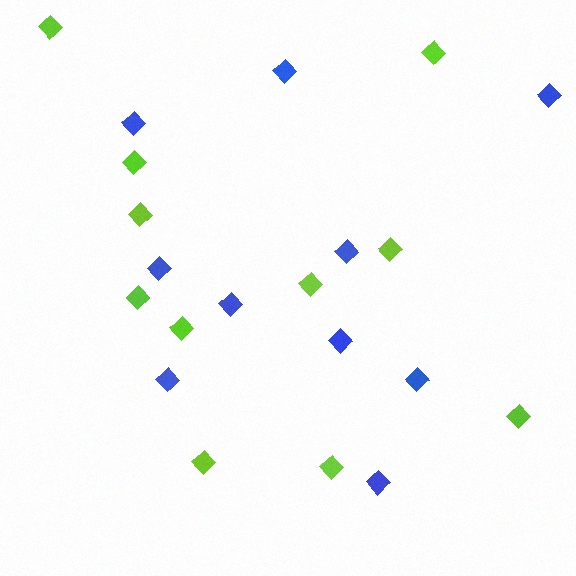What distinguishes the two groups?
There are 2 groups: one group of blue diamonds (10) and one group of lime diamonds (11).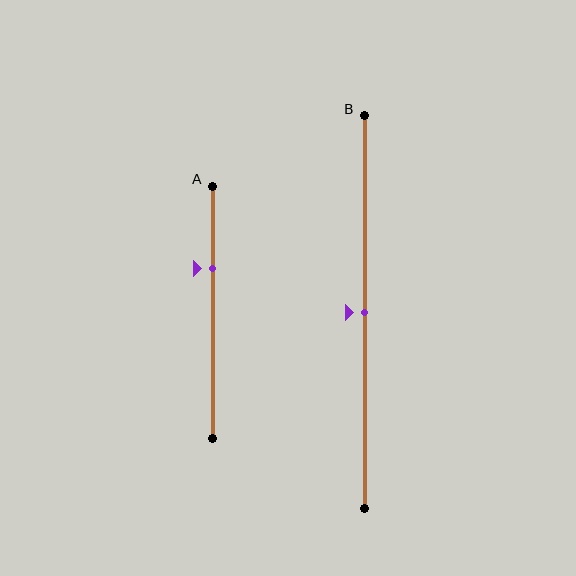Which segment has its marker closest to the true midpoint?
Segment B has its marker closest to the true midpoint.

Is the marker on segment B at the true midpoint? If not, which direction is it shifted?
Yes, the marker on segment B is at the true midpoint.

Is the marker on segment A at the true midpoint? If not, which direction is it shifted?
No, the marker on segment A is shifted upward by about 17% of the segment length.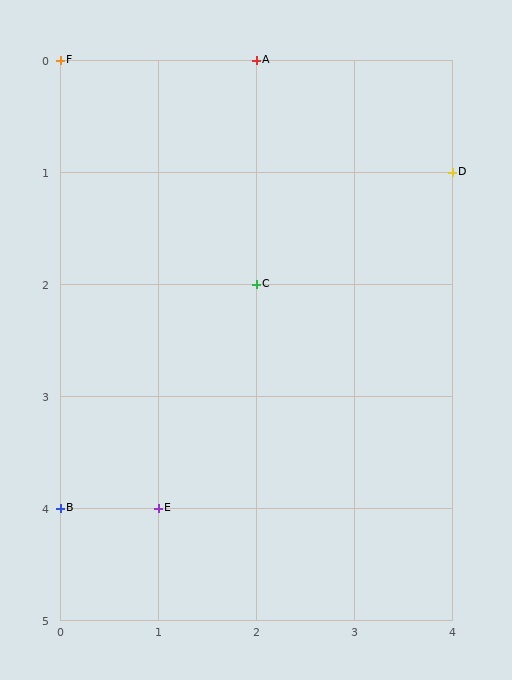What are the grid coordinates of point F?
Point F is at grid coordinates (0, 0).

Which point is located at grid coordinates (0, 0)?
Point F is at (0, 0).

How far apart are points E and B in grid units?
Points E and B are 1 column apart.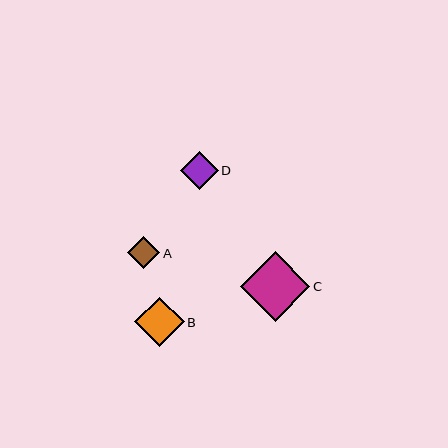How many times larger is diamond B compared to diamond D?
Diamond B is approximately 1.3 times the size of diamond D.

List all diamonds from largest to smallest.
From largest to smallest: C, B, D, A.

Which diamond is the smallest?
Diamond A is the smallest with a size of approximately 32 pixels.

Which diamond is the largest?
Diamond C is the largest with a size of approximately 69 pixels.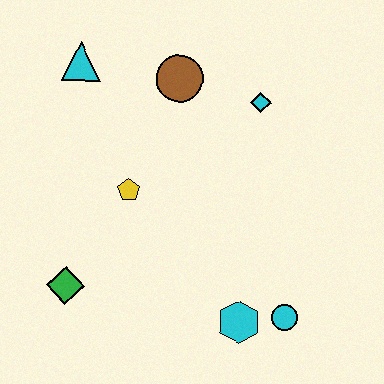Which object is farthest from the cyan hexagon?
The cyan triangle is farthest from the cyan hexagon.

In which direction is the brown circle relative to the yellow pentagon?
The brown circle is above the yellow pentagon.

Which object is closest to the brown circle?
The cyan diamond is closest to the brown circle.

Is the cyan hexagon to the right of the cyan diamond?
No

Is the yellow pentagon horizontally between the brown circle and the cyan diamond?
No